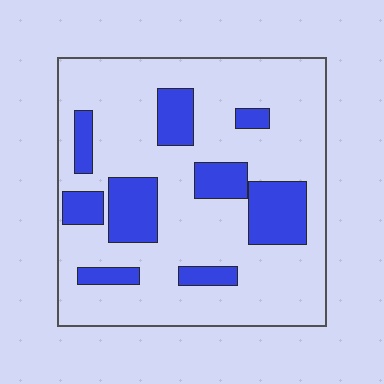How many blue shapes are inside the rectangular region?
9.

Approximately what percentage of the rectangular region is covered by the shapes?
Approximately 25%.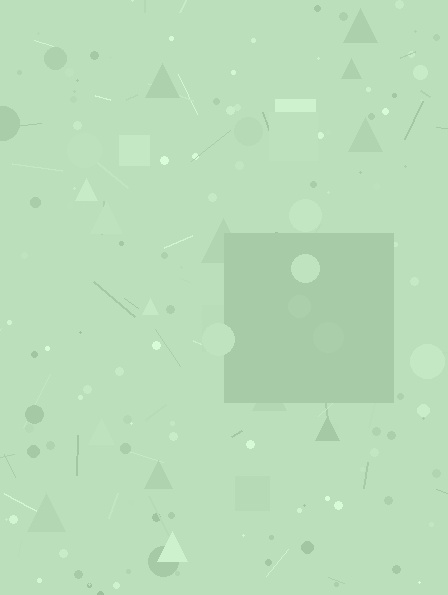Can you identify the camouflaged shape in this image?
The camouflaged shape is a square.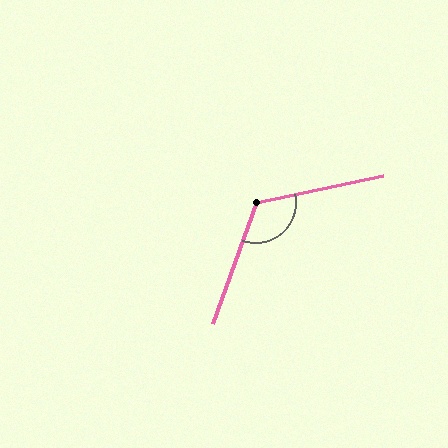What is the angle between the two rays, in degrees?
Approximately 122 degrees.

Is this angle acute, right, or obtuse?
It is obtuse.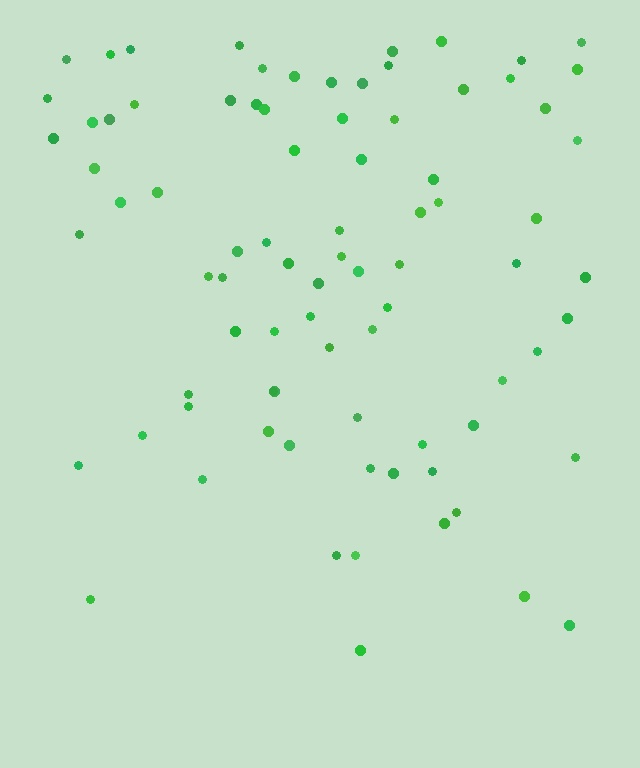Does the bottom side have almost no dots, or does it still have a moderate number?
Still a moderate number, just noticeably fewer than the top.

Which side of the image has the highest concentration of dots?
The top.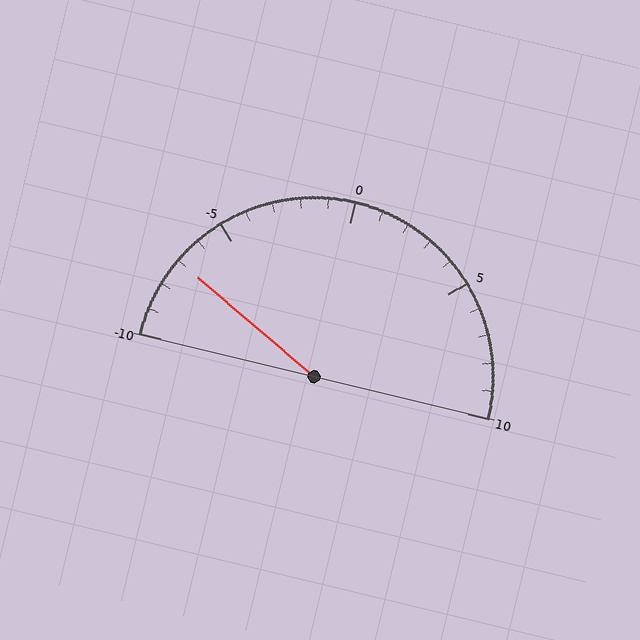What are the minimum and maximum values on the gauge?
The gauge ranges from -10 to 10.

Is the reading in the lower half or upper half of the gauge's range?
The reading is in the lower half of the range (-10 to 10).